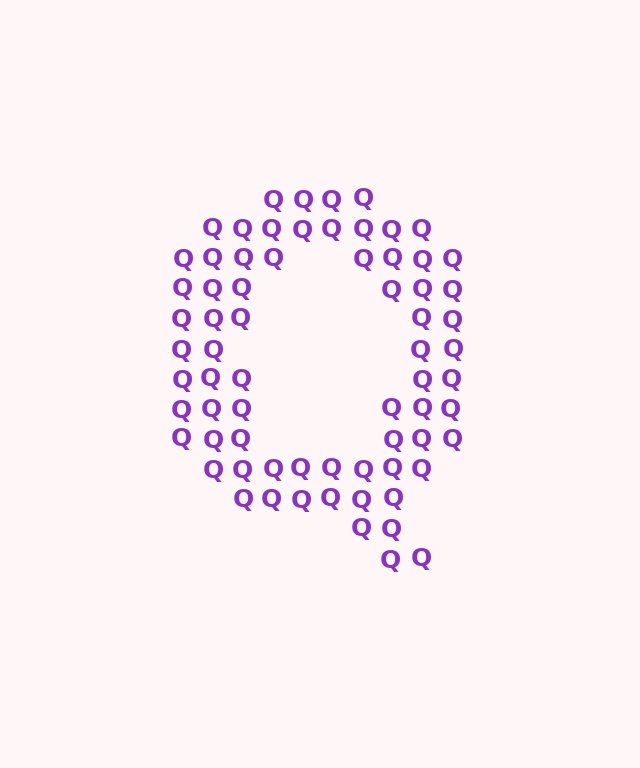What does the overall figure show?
The overall figure shows the letter Q.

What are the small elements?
The small elements are letter Q's.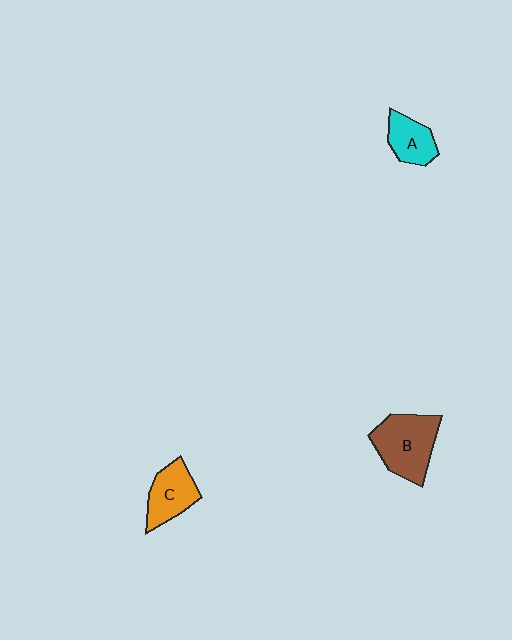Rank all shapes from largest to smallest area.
From largest to smallest: B (brown), C (orange), A (cyan).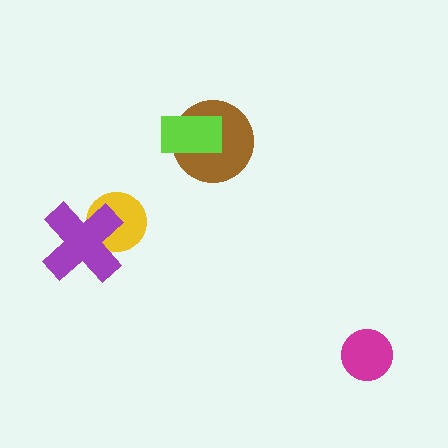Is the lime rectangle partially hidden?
No, no other shape covers it.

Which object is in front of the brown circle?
The lime rectangle is in front of the brown circle.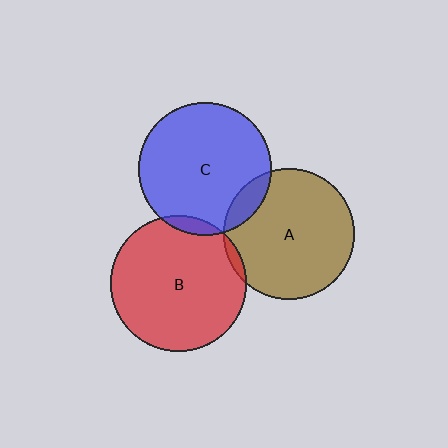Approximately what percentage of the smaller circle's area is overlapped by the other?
Approximately 10%.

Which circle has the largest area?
Circle B (red).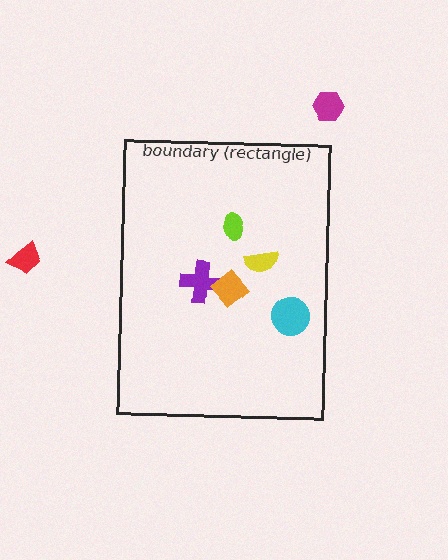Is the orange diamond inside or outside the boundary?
Inside.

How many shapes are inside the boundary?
5 inside, 2 outside.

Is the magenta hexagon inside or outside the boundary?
Outside.